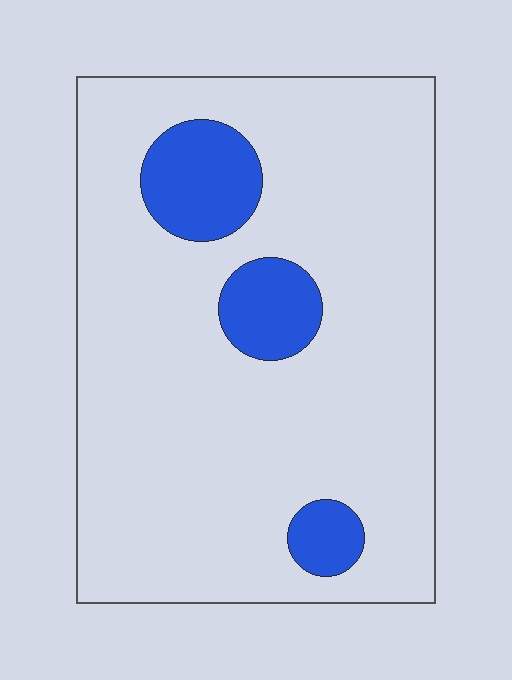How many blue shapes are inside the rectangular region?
3.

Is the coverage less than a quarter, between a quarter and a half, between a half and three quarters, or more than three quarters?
Less than a quarter.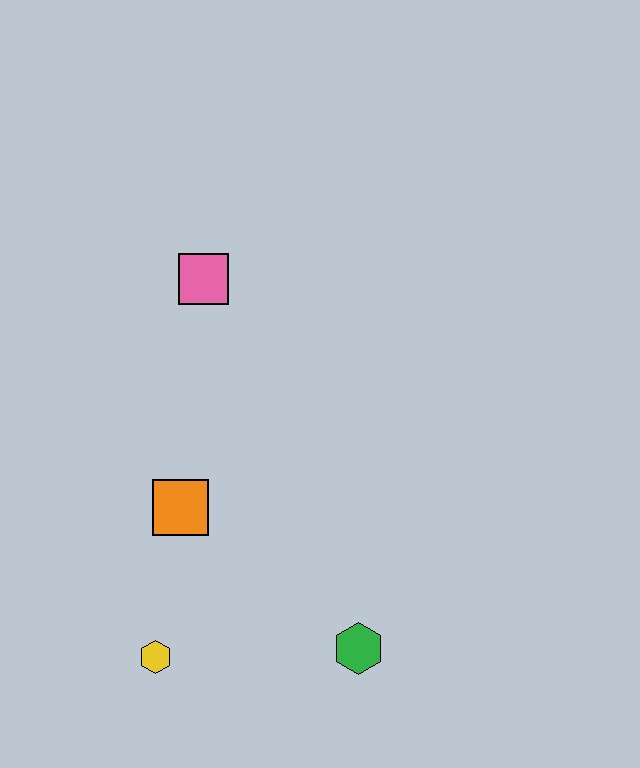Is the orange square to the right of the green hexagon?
No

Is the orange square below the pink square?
Yes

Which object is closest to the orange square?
The yellow hexagon is closest to the orange square.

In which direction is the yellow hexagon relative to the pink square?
The yellow hexagon is below the pink square.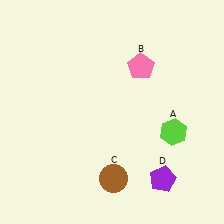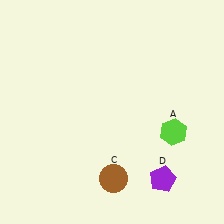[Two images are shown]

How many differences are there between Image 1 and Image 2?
There is 1 difference between the two images.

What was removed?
The pink pentagon (B) was removed in Image 2.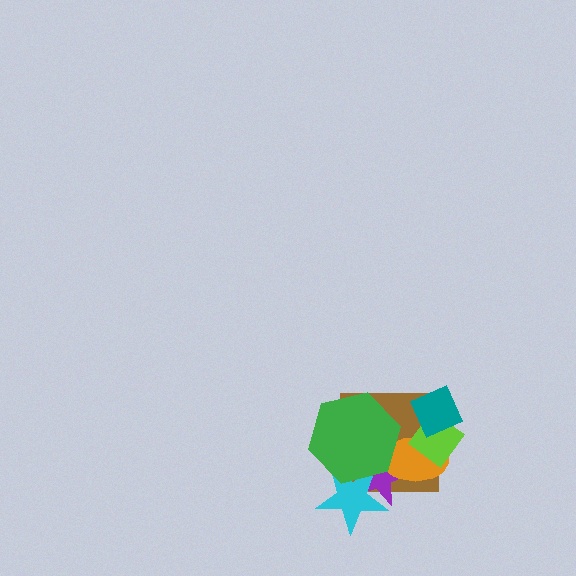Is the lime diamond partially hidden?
Yes, it is partially covered by another shape.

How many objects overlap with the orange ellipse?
5 objects overlap with the orange ellipse.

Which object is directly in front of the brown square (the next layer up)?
The purple star is directly in front of the brown square.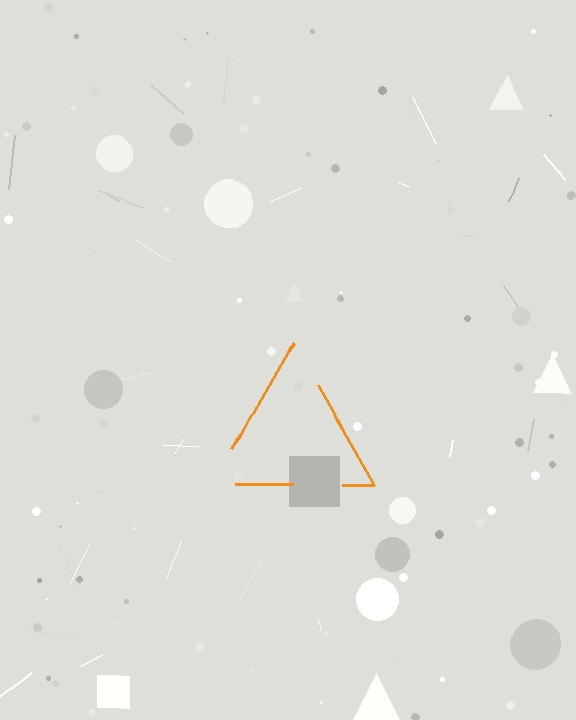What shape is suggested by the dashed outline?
The dashed outline suggests a triangle.